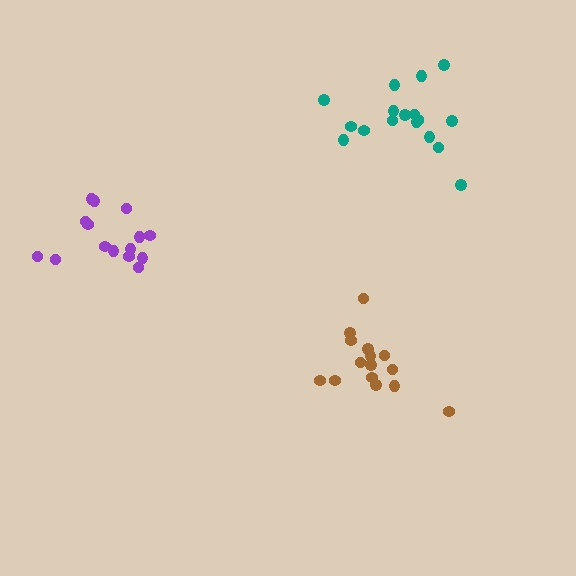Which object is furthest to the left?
The purple cluster is leftmost.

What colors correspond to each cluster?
The clusters are colored: brown, purple, teal.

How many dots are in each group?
Group 1: 15 dots, Group 2: 15 dots, Group 3: 18 dots (48 total).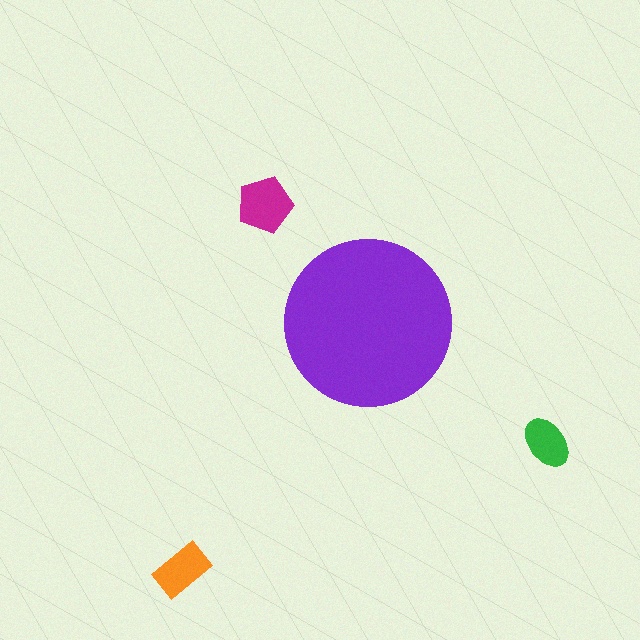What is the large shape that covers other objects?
A purple circle.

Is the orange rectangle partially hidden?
No, the orange rectangle is fully visible.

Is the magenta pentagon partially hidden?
No, the magenta pentagon is fully visible.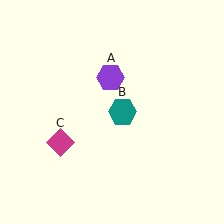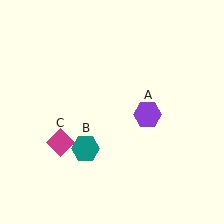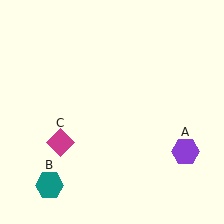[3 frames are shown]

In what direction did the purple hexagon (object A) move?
The purple hexagon (object A) moved down and to the right.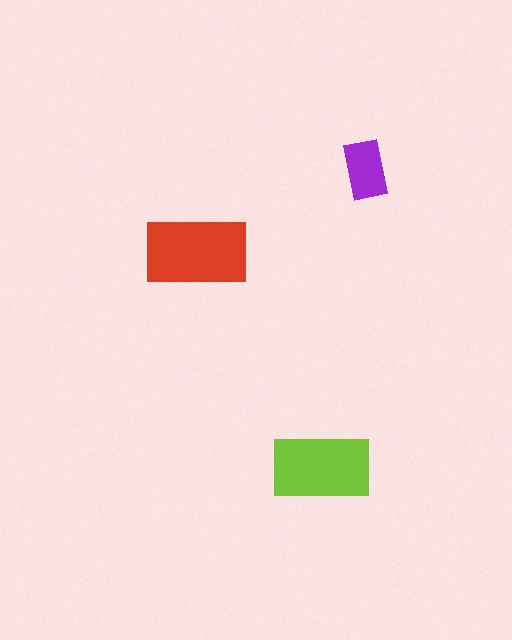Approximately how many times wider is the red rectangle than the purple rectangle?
About 2 times wider.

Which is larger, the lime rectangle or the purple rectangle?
The lime one.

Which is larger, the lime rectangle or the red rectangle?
The red one.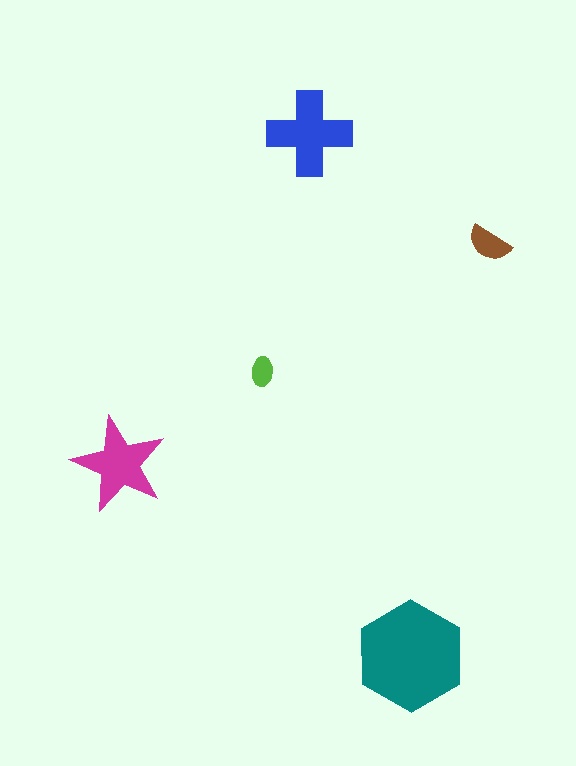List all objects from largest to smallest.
The teal hexagon, the blue cross, the magenta star, the brown semicircle, the lime ellipse.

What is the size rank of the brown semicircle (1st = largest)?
4th.